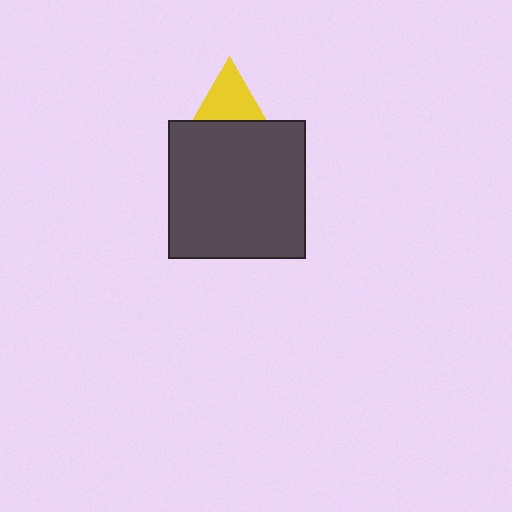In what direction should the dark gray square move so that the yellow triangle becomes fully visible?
The dark gray square should move down. That is the shortest direction to clear the overlap and leave the yellow triangle fully visible.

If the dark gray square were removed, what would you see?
You would see the complete yellow triangle.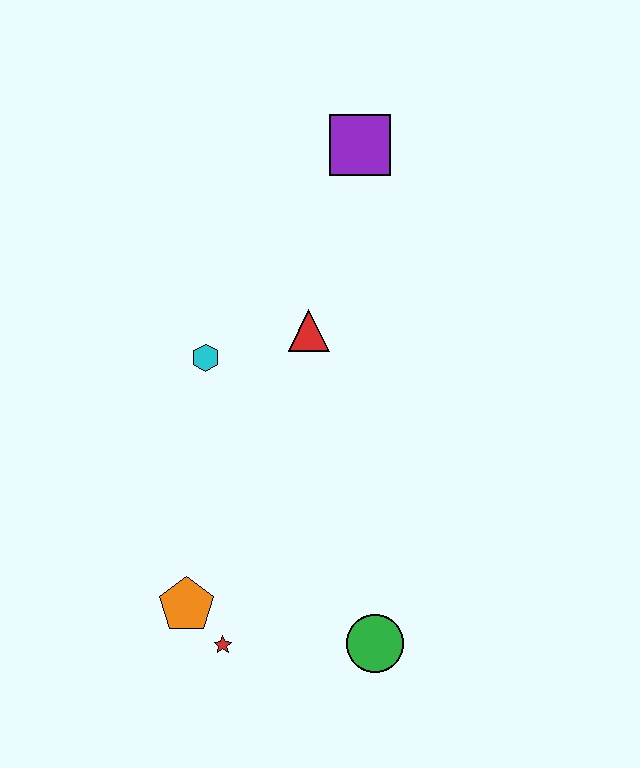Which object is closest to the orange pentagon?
The red star is closest to the orange pentagon.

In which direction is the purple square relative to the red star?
The purple square is above the red star.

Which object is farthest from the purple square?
The red star is farthest from the purple square.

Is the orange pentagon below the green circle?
No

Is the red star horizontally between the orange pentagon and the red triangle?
Yes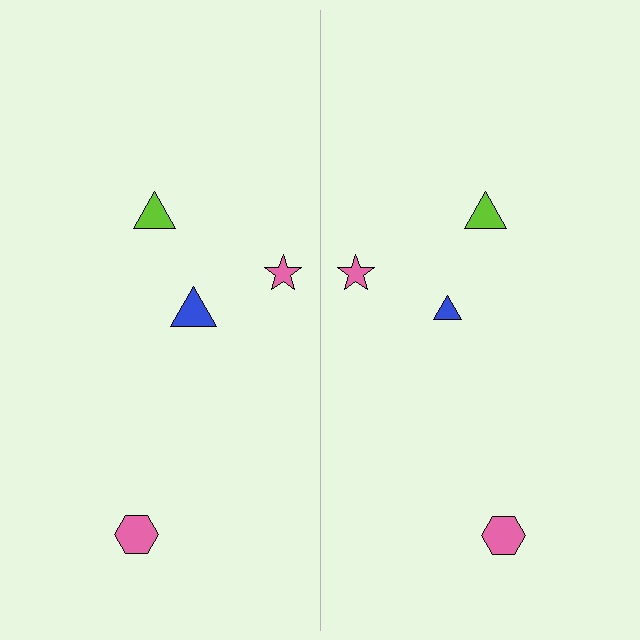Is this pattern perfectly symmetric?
No, the pattern is not perfectly symmetric. The blue triangle on the right side has a different size than its mirror counterpart.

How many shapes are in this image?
There are 8 shapes in this image.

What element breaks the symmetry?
The blue triangle on the right side has a different size than its mirror counterpart.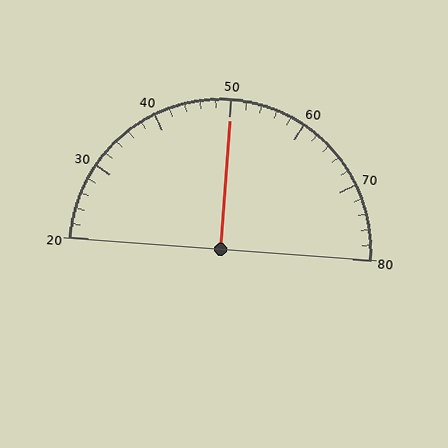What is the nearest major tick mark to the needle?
The nearest major tick mark is 50.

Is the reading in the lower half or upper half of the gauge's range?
The reading is in the upper half of the range (20 to 80).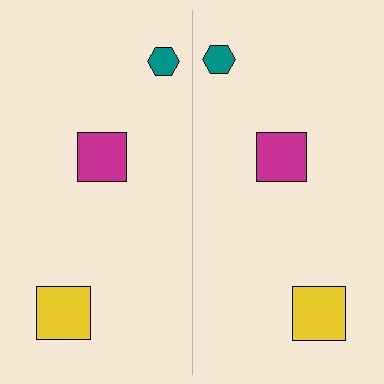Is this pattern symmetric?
Yes, this pattern has bilateral (reflection) symmetry.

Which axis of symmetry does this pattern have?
The pattern has a vertical axis of symmetry running through the center of the image.